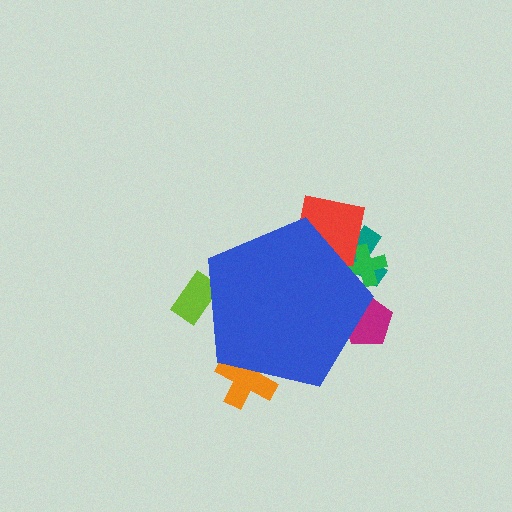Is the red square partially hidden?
Yes, the red square is partially hidden behind the blue pentagon.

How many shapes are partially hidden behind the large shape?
6 shapes are partially hidden.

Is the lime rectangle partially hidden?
Yes, the lime rectangle is partially hidden behind the blue pentagon.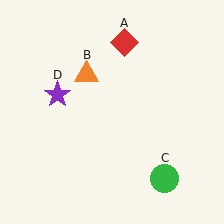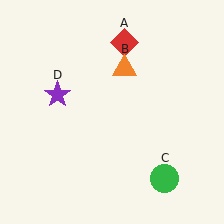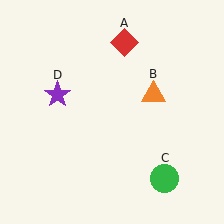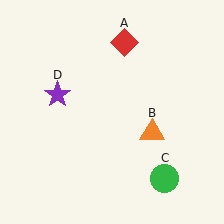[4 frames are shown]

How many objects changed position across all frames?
1 object changed position: orange triangle (object B).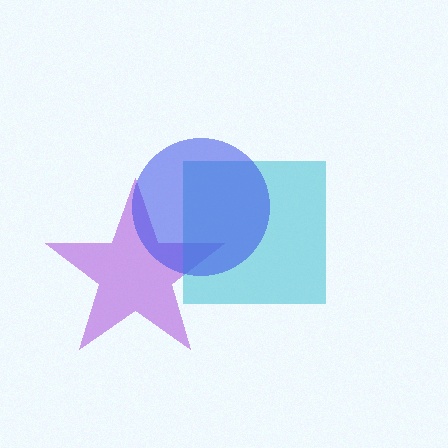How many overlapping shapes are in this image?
There are 3 overlapping shapes in the image.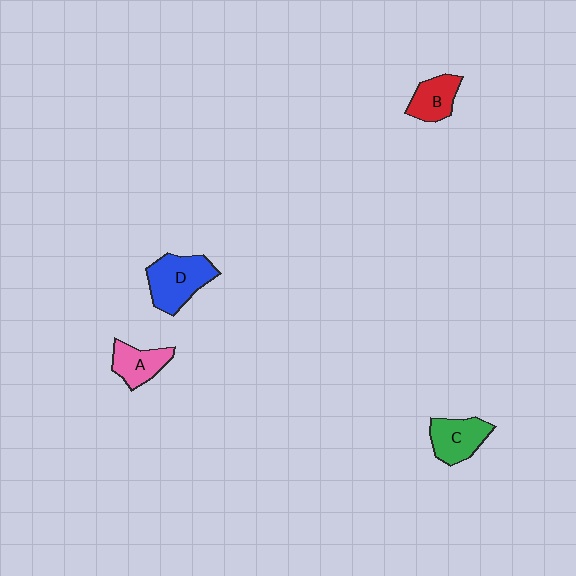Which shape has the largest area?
Shape D (blue).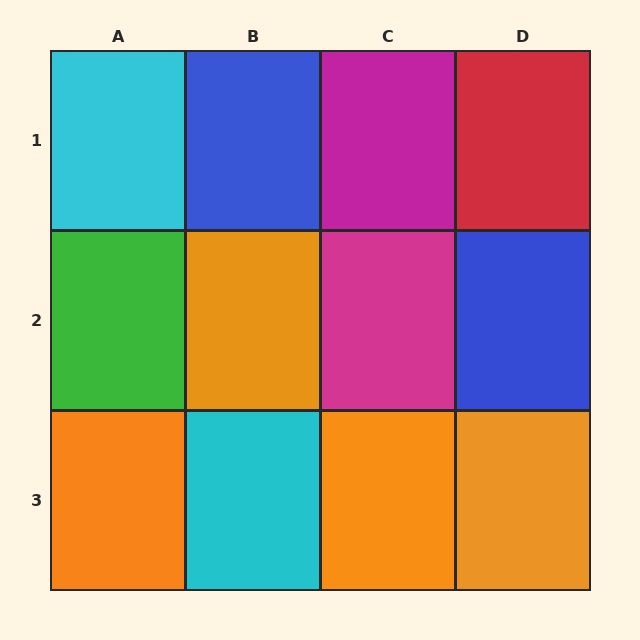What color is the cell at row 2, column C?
Magenta.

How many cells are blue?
2 cells are blue.